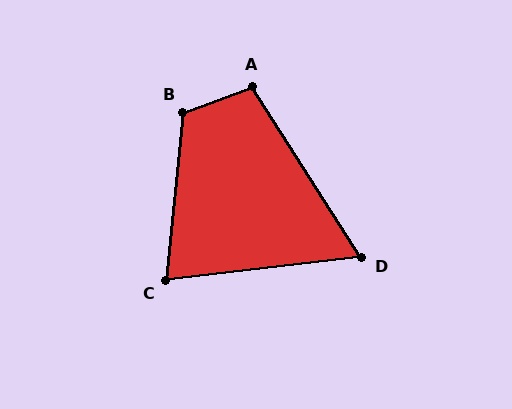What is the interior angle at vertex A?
Approximately 102 degrees (obtuse).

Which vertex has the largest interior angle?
B, at approximately 116 degrees.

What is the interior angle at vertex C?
Approximately 78 degrees (acute).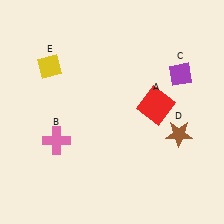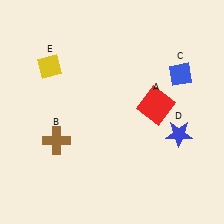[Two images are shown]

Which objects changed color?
B changed from pink to brown. C changed from purple to blue. D changed from brown to blue.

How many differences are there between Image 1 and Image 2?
There are 3 differences between the two images.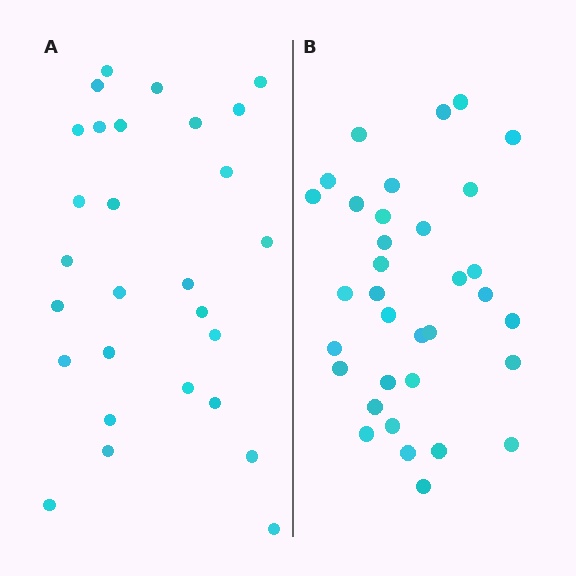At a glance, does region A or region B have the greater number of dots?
Region B (the right region) has more dots.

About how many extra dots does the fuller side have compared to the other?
Region B has about 6 more dots than region A.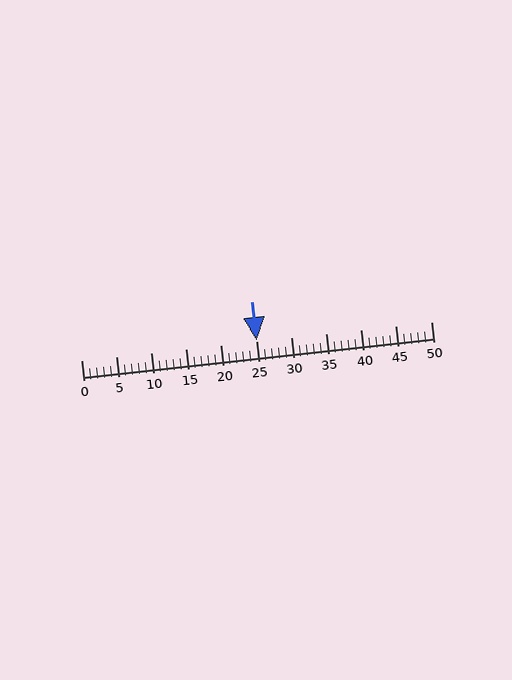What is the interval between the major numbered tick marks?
The major tick marks are spaced 5 units apart.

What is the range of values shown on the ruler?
The ruler shows values from 0 to 50.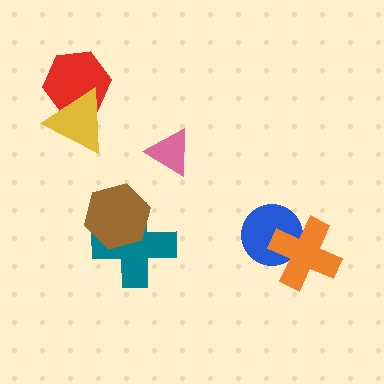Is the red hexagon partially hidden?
Yes, it is partially covered by another shape.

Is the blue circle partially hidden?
Yes, it is partially covered by another shape.